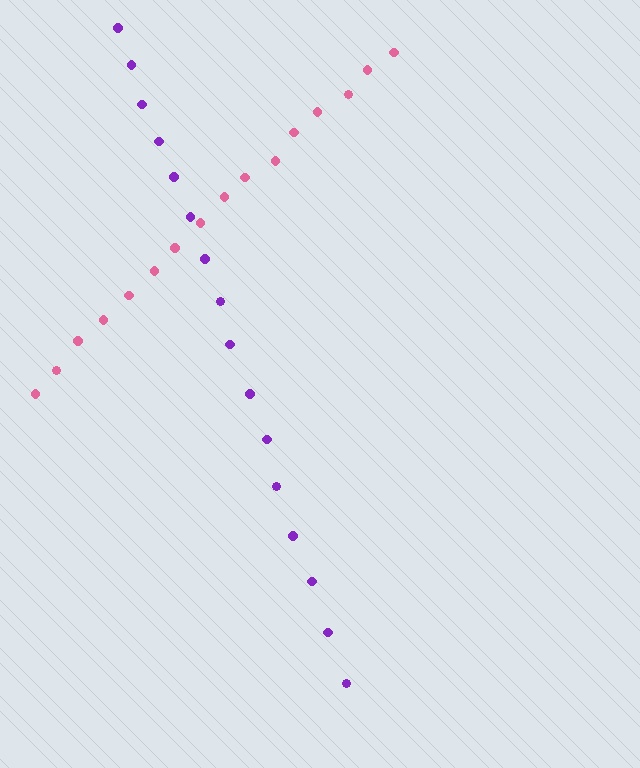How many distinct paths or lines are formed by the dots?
There are 2 distinct paths.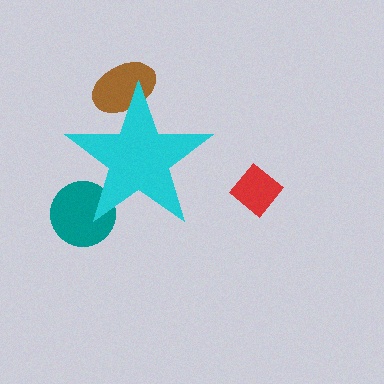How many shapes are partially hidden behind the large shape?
2 shapes are partially hidden.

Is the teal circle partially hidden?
Yes, the teal circle is partially hidden behind the cyan star.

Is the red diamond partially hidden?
No, the red diamond is fully visible.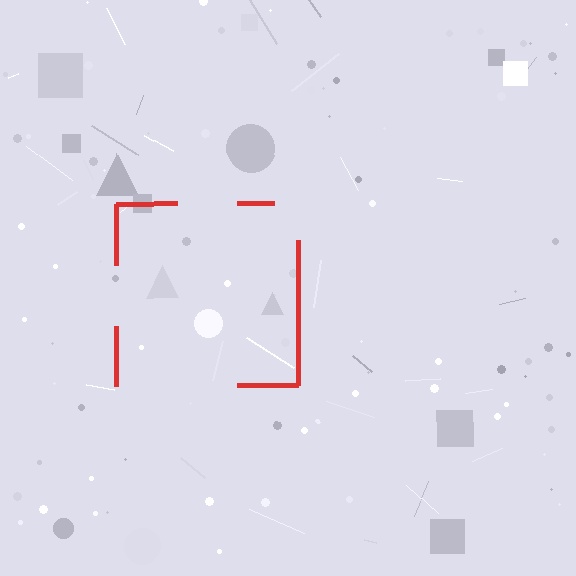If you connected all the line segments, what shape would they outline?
They would outline a square.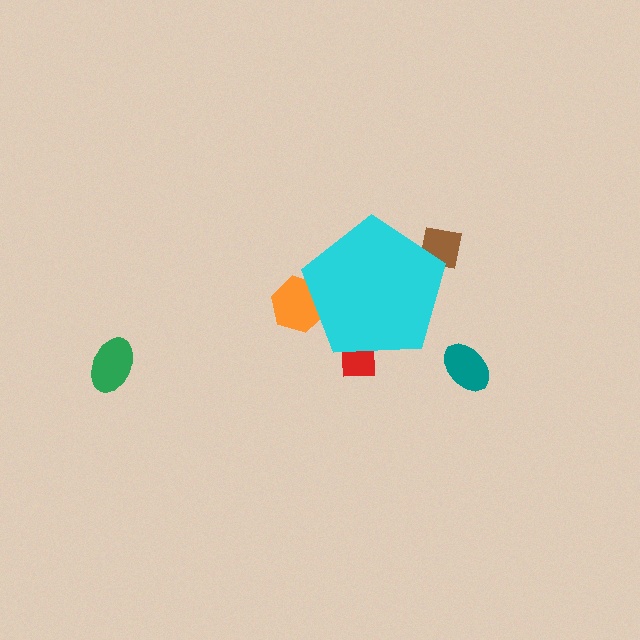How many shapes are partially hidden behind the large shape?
3 shapes are partially hidden.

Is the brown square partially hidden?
Yes, the brown square is partially hidden behind the cyan pentagon.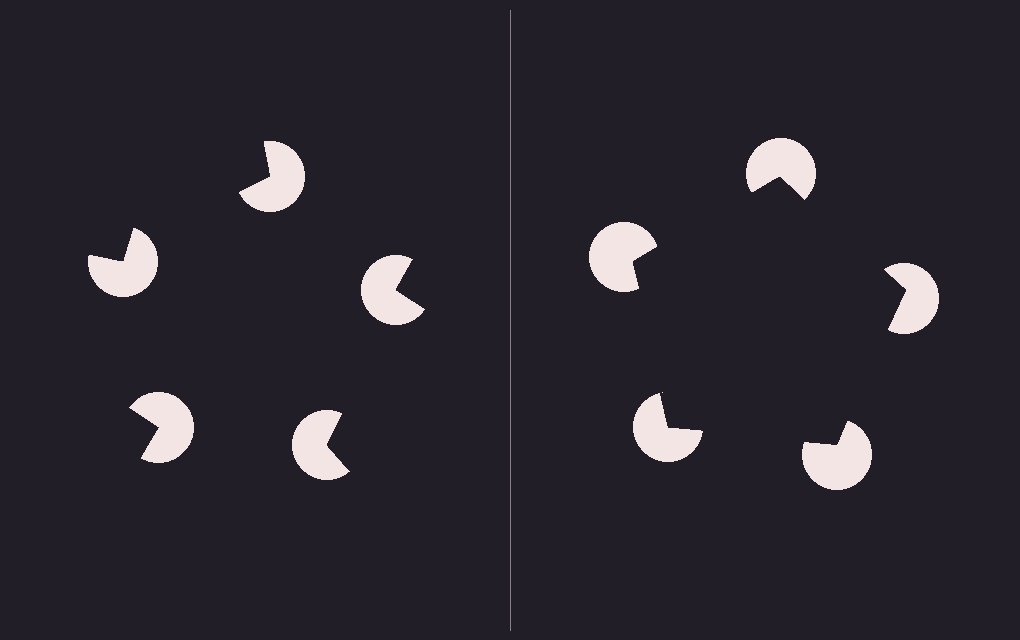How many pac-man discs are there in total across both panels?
10 — 5 on each side.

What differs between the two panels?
The pac-man discs are positioned identically on both sides; only the wedge orientations differ. On the right they align to a pentagon; on the left they are misaligned.